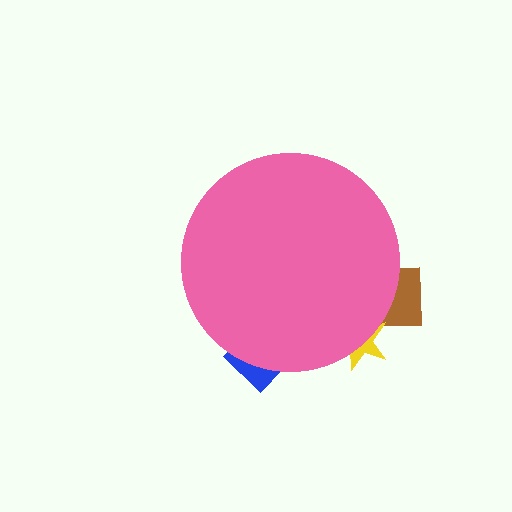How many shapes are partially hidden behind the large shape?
3 shapes are partially hidden.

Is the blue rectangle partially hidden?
Yes, the blue rectangle is partially hidden behind the pink circle.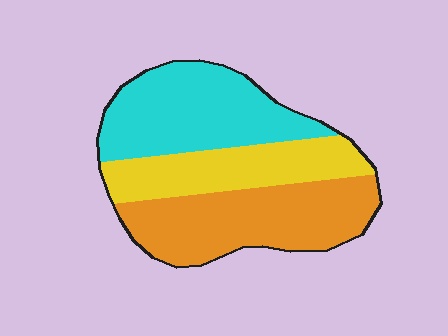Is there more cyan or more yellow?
Cyan.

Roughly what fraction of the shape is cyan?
Cyan takes up about three eighths (3/8) of the shape.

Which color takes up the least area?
Yellow, at roughly 25%.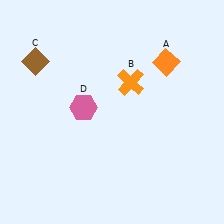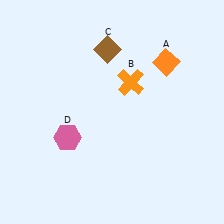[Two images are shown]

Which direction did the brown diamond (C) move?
The brown diamond (C) moved right.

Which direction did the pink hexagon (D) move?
The pink hexagon (D) moved down.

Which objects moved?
The objects that moved are: the brown diamond (C), the pink hexagon (D).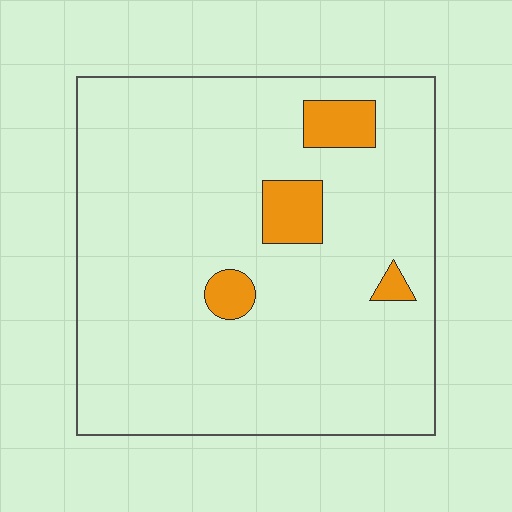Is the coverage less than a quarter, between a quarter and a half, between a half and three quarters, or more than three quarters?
Less than a quarter.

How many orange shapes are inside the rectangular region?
4.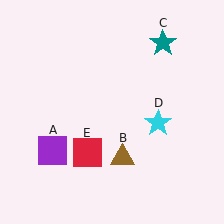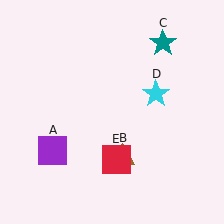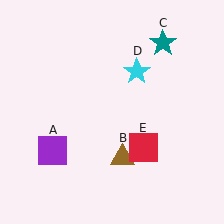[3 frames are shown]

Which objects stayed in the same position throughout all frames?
Purple square (object A) and brown triangle (object B) and teal star (object C) remained stationary.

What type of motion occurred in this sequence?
The cyan star (object D), red square (object E) rotated counterclockwise around the center of the scene.